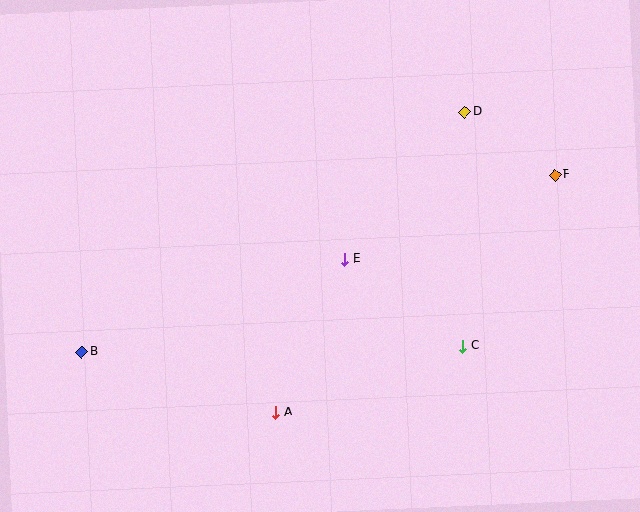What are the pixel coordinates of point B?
Point B is at (82, 352).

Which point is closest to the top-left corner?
Point B is closest to the top-left corner.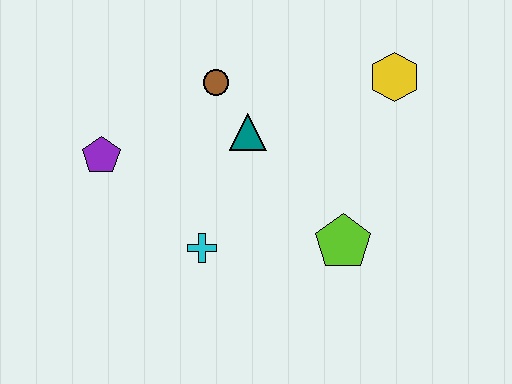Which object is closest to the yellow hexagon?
The teal triangle is closest to the yellow hexagon.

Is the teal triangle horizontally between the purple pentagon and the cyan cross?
No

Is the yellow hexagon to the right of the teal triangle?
Yes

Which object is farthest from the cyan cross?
The yellow hexagon is farthest from the cyan cross.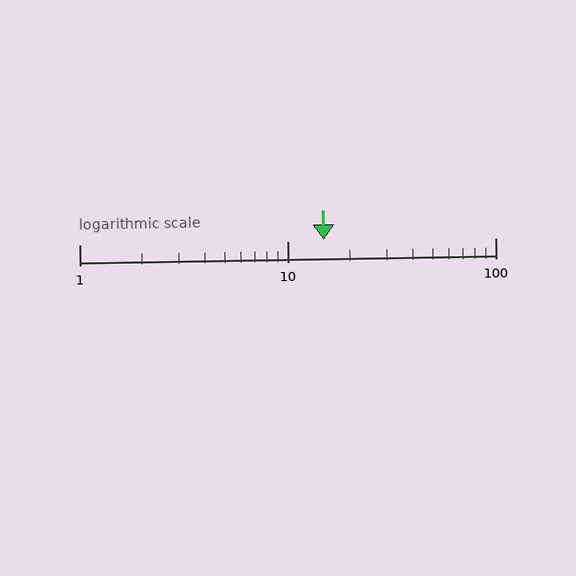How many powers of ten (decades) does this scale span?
The scale spans 2 decades, from 1 to 100.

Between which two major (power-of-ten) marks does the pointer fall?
The pointer is between 10 and 100.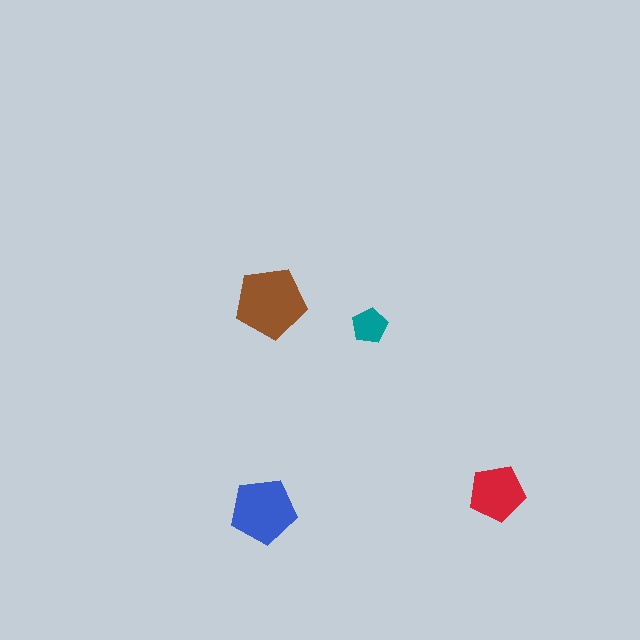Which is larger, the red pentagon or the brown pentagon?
The brown one.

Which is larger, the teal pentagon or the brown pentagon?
The brown one.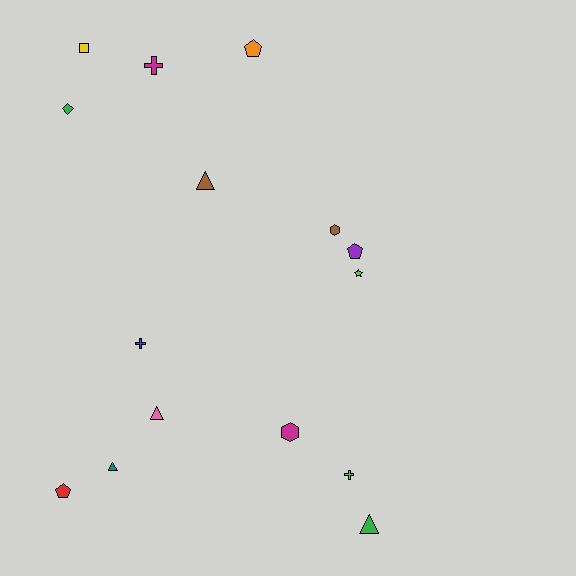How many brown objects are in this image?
There are 2 brown objects.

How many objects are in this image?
There are 15 objects.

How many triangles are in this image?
There are 4 triangles.